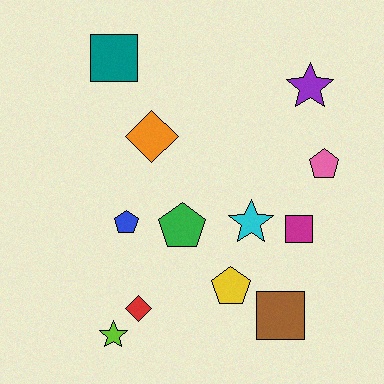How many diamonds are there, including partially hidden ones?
There are 2 diamonds.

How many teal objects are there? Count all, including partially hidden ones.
There is 1 teal object.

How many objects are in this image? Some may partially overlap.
There are 12 objects.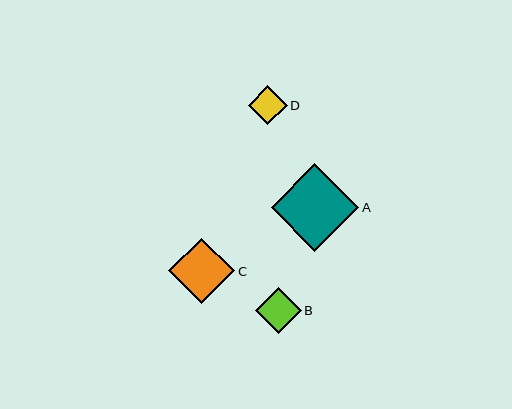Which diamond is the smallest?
Diamond D is the smallest with a size of approximately 39 pixels.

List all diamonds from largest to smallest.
From largest to smallest: A, C, B, D.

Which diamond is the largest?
Diamond A is the largest with a size of approximately 88 pixels.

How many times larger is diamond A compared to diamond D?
Diamond A is approximately 2.3 times the size of diamond D.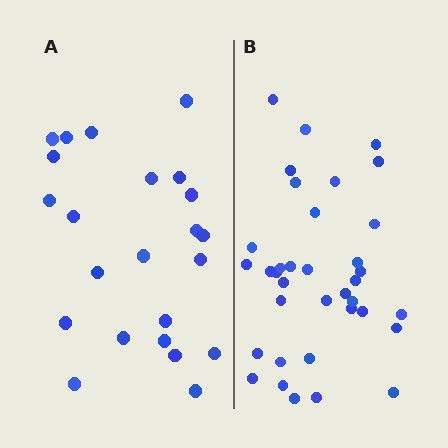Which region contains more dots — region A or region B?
Region B (the right region) has more dots.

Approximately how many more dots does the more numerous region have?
Region B has approximately 15 more dots than region A.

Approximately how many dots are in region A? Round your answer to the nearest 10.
About 20 dots. (The exact count is 23, which rounds to 20.)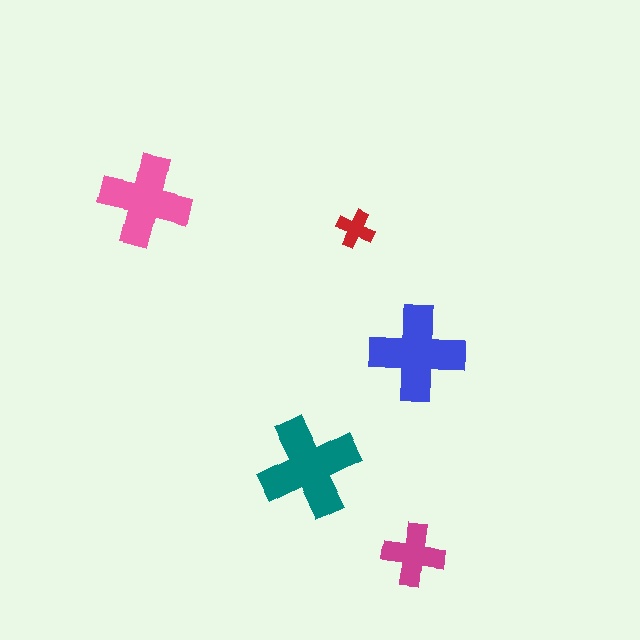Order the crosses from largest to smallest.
the teal one, the blue one, the pink one, the magenta one, the red one.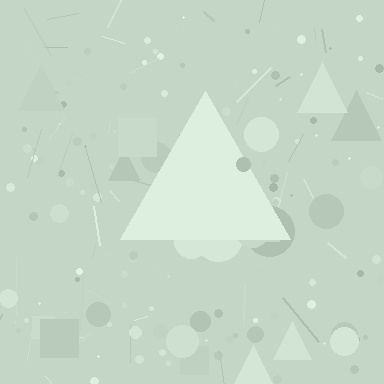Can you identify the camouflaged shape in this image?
The camouflaged shape is a triangle.